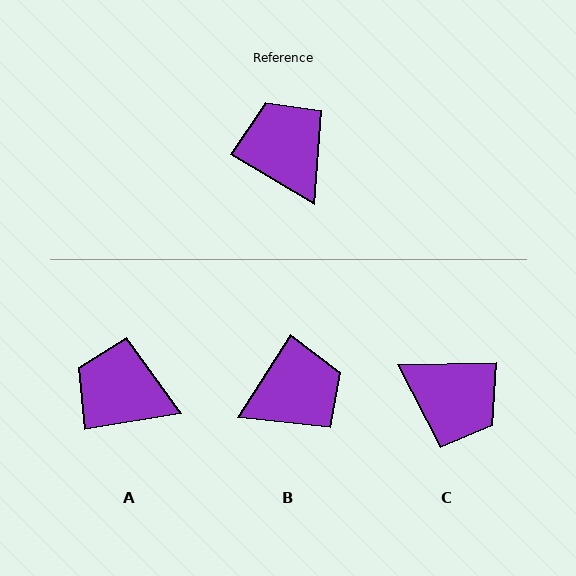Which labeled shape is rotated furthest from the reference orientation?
C, about 149 degrees away.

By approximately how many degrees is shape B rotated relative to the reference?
Approximately 92 degrees clockwise.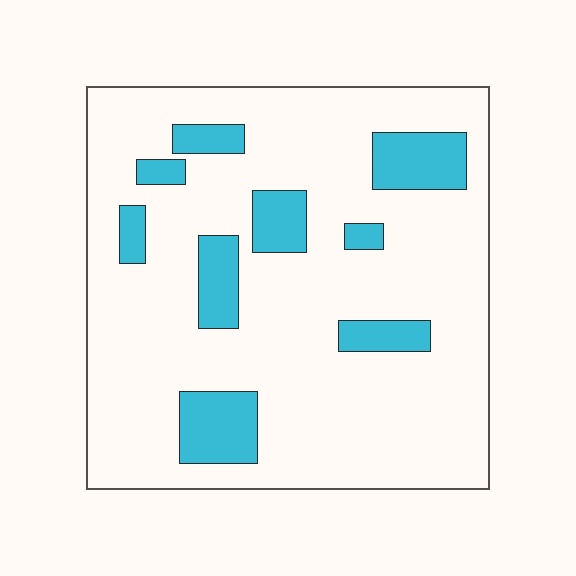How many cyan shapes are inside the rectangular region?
9.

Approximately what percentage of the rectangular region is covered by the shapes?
Approximately 15%.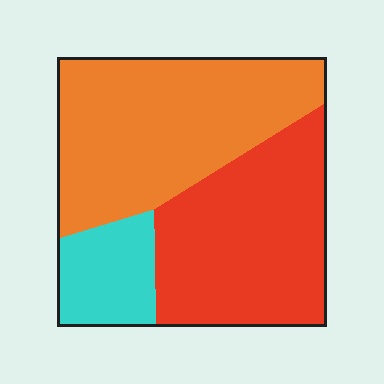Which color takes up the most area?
Orange, at roughly 45%.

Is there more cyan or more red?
Red.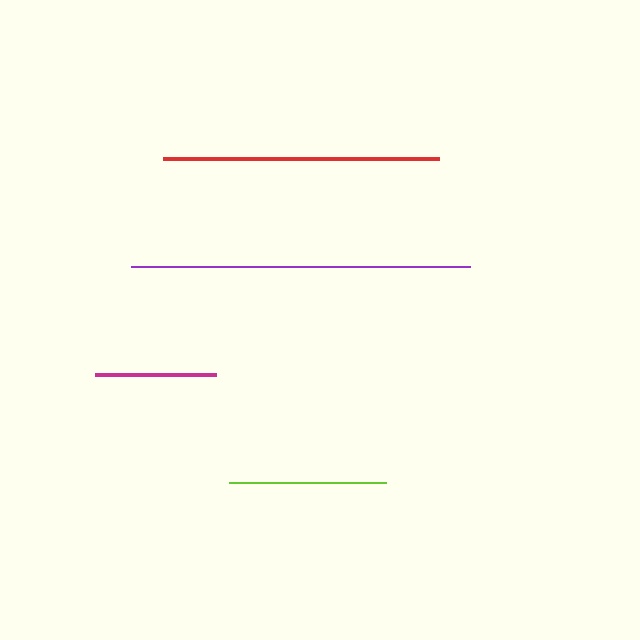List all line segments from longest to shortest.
From longest to shortest: purple, red, lime, magenta.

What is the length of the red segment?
The red segment is approximately 277 pixels long.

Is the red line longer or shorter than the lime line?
The red line is longer than the lime line.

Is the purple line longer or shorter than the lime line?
The purple line is longer than the lime line.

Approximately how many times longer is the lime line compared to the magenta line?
The lime line is approximately 1.3 times the length of the magenta line.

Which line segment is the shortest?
The magenta line is the shortest at approximately 121 pixels.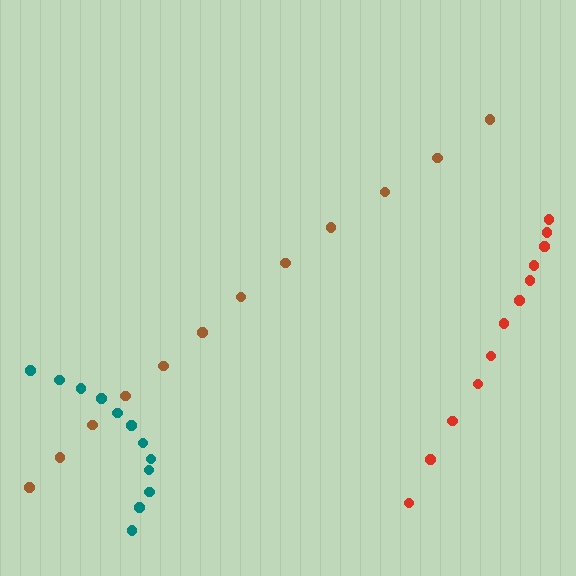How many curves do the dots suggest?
There are 3 distinct paths.